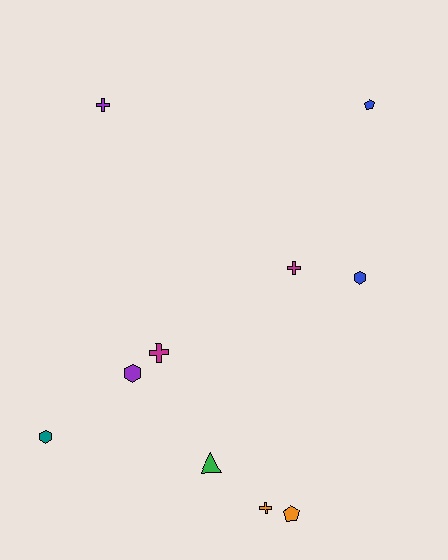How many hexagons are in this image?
There are 3 hexagons.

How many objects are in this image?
There are 10 objects.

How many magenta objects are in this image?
There are 2 magenta objects.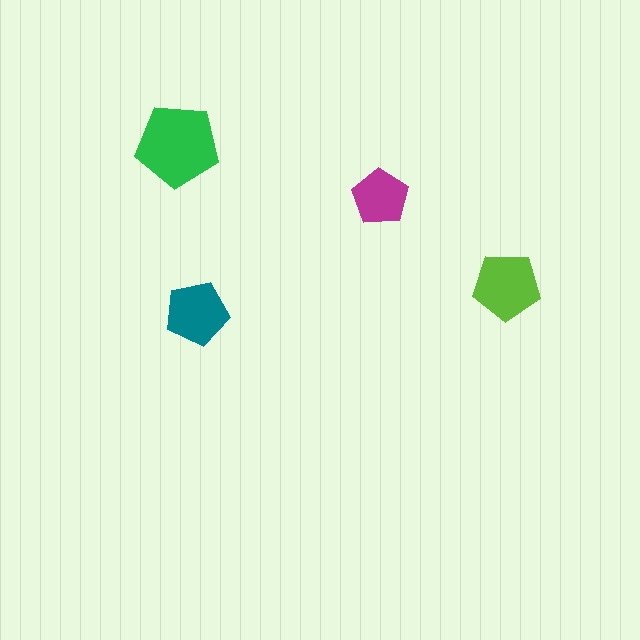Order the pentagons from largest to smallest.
the green one, the lime one, the teal one, the magenta one.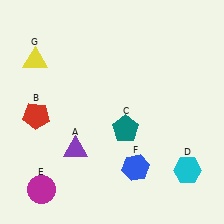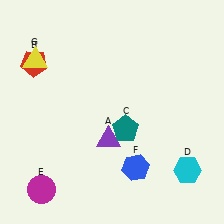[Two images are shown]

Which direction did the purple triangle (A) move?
The purple triangle (A) moved right.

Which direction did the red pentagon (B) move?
The red pentagon (B) moved up.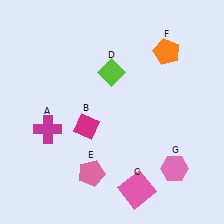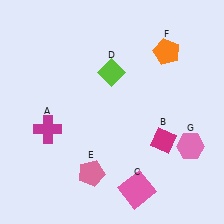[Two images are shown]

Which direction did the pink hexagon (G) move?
The pink hexagon (G) moved up.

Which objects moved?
The objects that moved are: the magenta diamond (B), the pink hexagon (G).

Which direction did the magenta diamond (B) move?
The magenta diamond (B) moved right.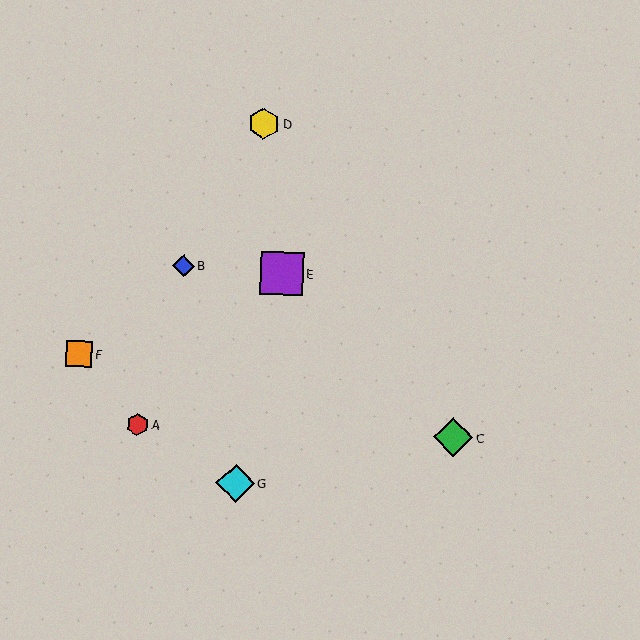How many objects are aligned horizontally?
2 objects (A, C) are aligned horizontally.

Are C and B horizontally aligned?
No, C is at y≈437 and B is at y≈266.